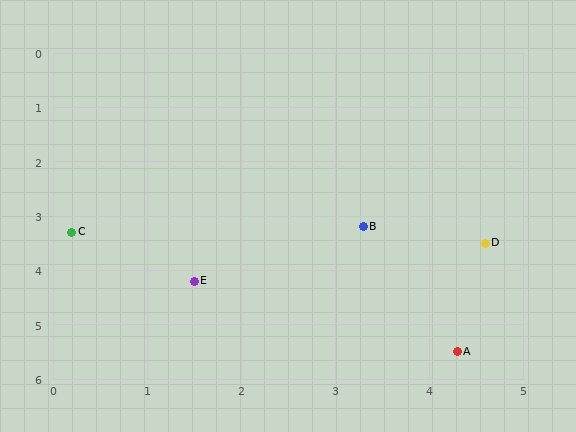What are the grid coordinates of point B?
Point B is at approximately (3.3, 3.2).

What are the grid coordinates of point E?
Point E is at approximately (1.5, 4.2).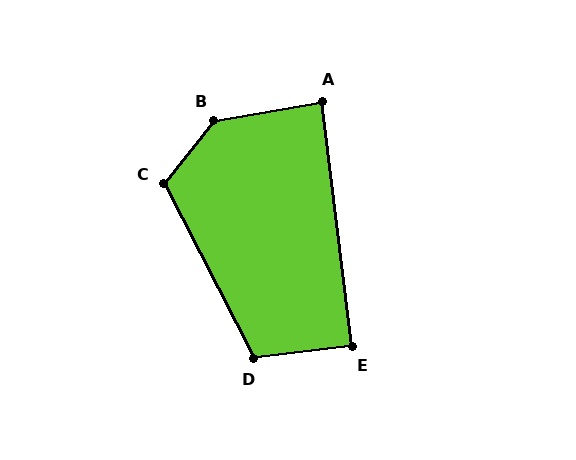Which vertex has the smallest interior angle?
A, at approximately 87 degrees.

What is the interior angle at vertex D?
Approximately 110 degrees (obtuse).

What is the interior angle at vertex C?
Approximately 115 degrees (obtuse).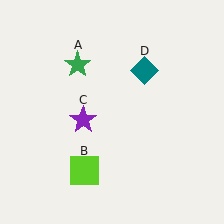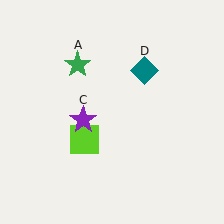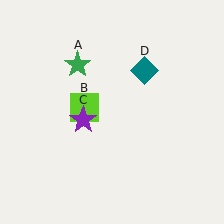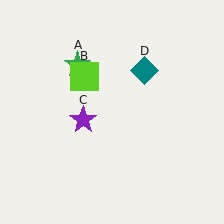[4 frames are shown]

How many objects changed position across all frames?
1 object changed position: lime square (object B).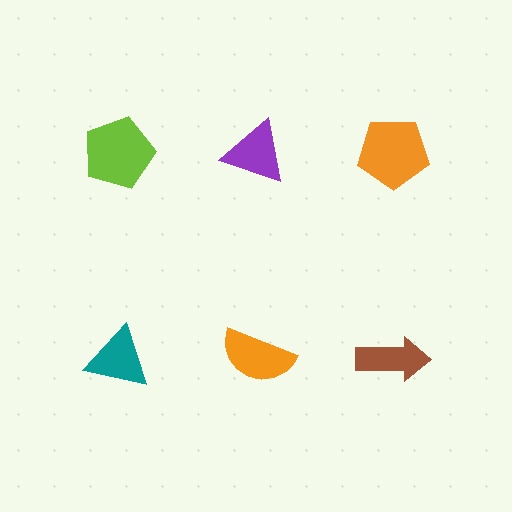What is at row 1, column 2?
A purple triangle.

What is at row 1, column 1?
A lime pentagon.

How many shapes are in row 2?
3 shapes.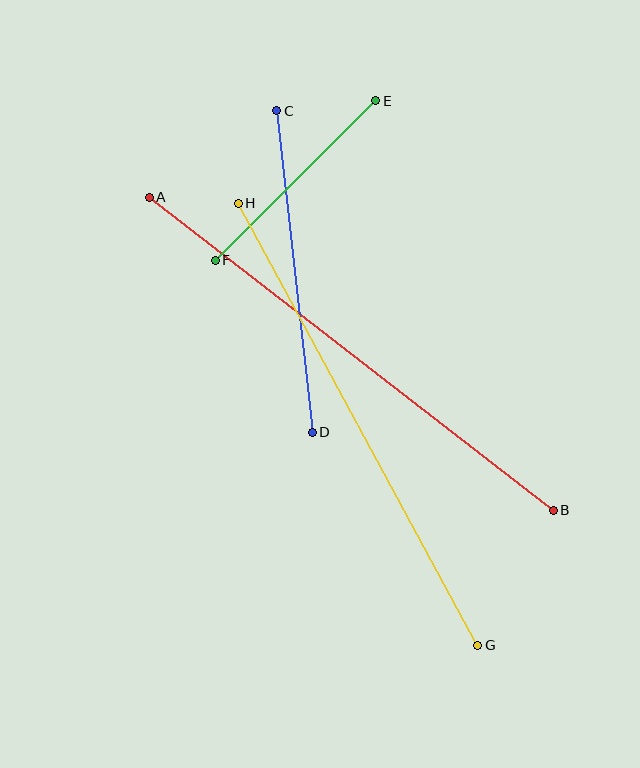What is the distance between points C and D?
The distance is approximately 323 pixels.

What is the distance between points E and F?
The distance is approximately 226 pixels.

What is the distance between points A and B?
The distance is approximately 511 pixels.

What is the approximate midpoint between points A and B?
The midpoint is at approximately (351, 354) pixels.